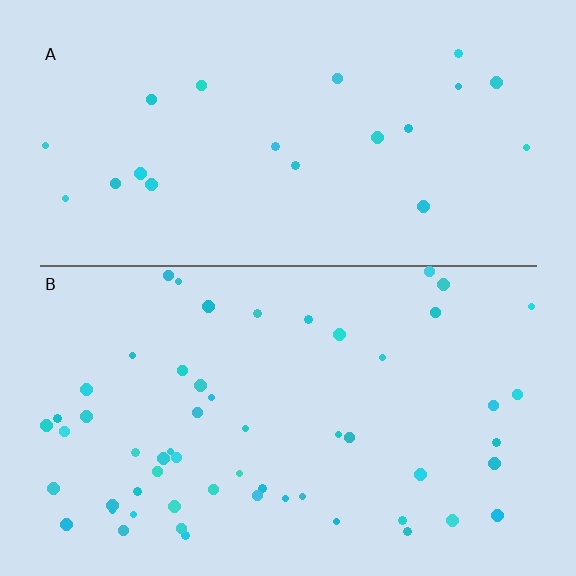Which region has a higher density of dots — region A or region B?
B (the bottom).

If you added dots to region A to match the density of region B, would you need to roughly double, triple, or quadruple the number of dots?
Approximately triple.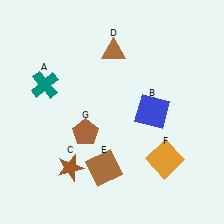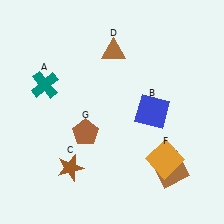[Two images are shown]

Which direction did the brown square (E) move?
The brown square (E) moved right.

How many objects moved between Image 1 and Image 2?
1 object moved between the two images.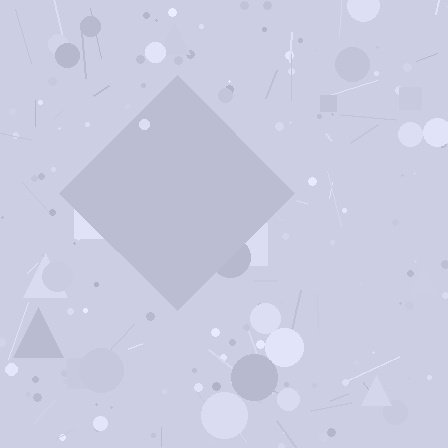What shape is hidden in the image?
A diamond is hidden in the image.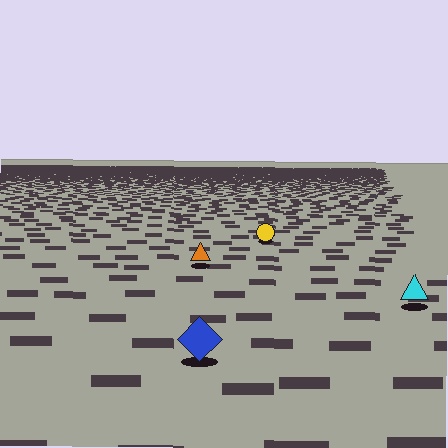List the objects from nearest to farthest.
From nearest to farthest: the blue diamond, the cyan triangle, the orange triangle, the yellow circle.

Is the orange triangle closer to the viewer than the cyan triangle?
No. The cyan triangle is closer — you can tell from the texture gradient: the ground texture is coarser near it.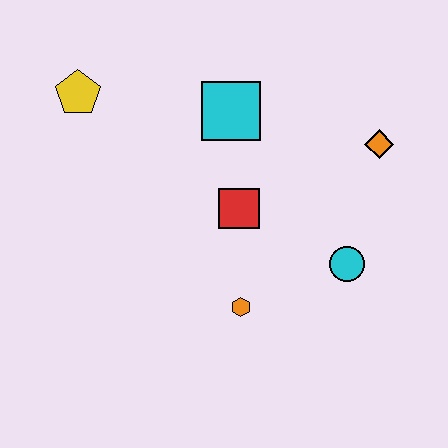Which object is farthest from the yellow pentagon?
The cyan circle is farthest from the yellow pentagon.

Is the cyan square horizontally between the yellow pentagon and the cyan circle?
Yes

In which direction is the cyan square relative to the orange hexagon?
The cyan square is above the orange hexagon.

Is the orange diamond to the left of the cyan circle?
No